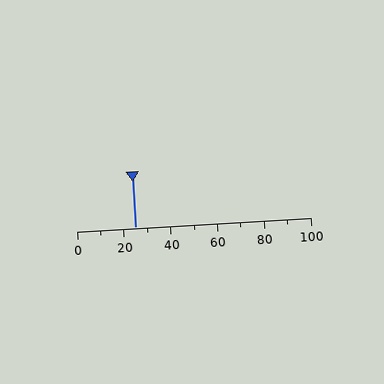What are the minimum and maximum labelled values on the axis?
The axis runs from 0 to 100.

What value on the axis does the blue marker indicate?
The marker indicates approximately 25.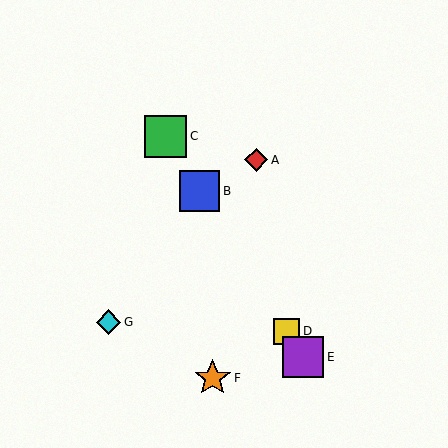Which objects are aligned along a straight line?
Objects B, C, D, E are aligned along a straight line.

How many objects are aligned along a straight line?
4 objects (B, C, D, E) are aligned along a straight line.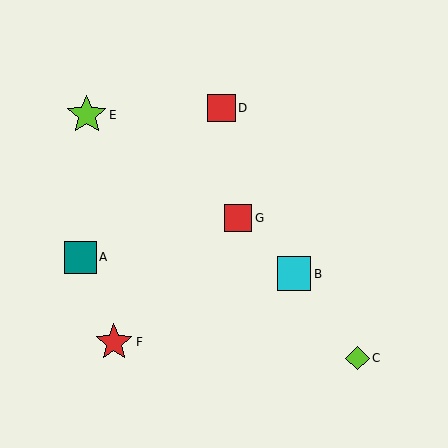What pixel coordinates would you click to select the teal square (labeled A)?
Click at (80, 257) to select the teal square A.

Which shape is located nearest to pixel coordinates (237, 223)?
The red square (labeled G) at (238, 218) is nearest to that location.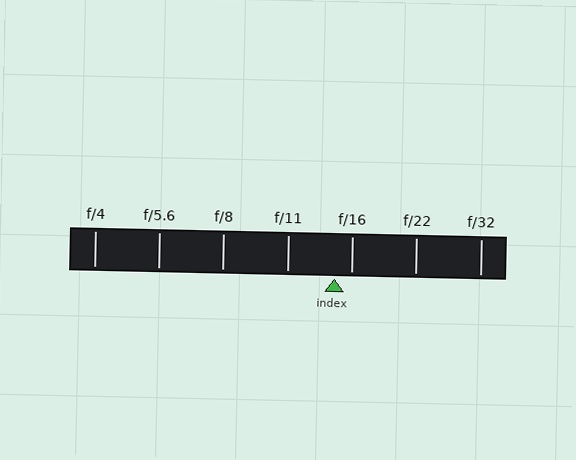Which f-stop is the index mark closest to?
The index mark is closest to f/16.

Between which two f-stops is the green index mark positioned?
The index mark is between f/11 and f/16.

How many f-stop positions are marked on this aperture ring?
There are 7 f-stop positions marked.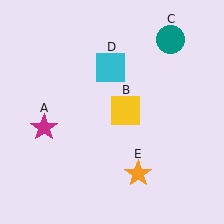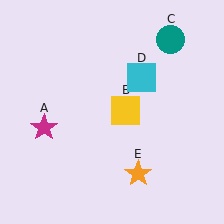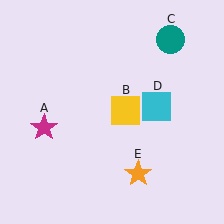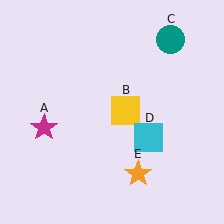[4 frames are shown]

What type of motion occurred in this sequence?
The cyan square (object D) rotated clockwise around the center of the scene.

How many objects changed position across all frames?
1 object changed position: cyan square (object D).